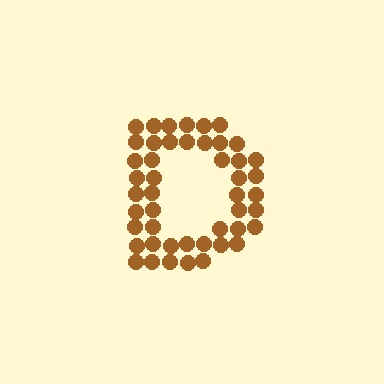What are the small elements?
The small elements are circles.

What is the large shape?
The large shape is the letter D.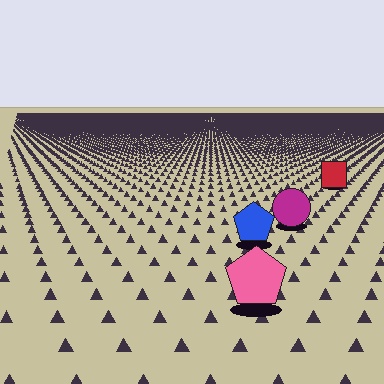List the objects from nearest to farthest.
From nearest to farthest: the pink pentagon, the blue pentagon, the magenta circle, the red square.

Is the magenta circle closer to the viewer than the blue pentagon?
No. The blue pentagon is closer — you can tell from the texture gradient: the ground texture is coarser near it.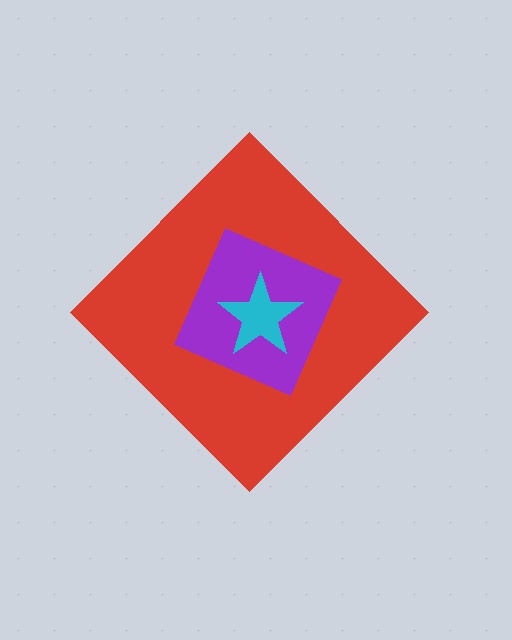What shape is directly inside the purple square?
The cyan star.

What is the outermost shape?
The red diamond.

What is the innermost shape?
The cyan star.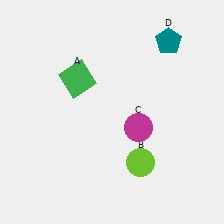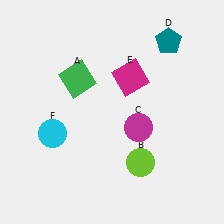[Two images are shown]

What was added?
A magenta square (E), a cyan circle (F) were added in Image 2.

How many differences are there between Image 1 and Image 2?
There are 2 differences between the two images.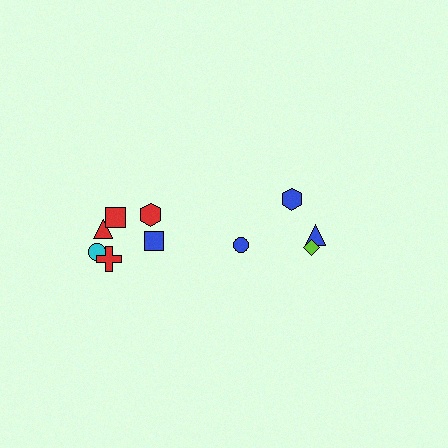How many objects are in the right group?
There are 4 objects.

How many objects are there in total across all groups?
There are 10 objects.